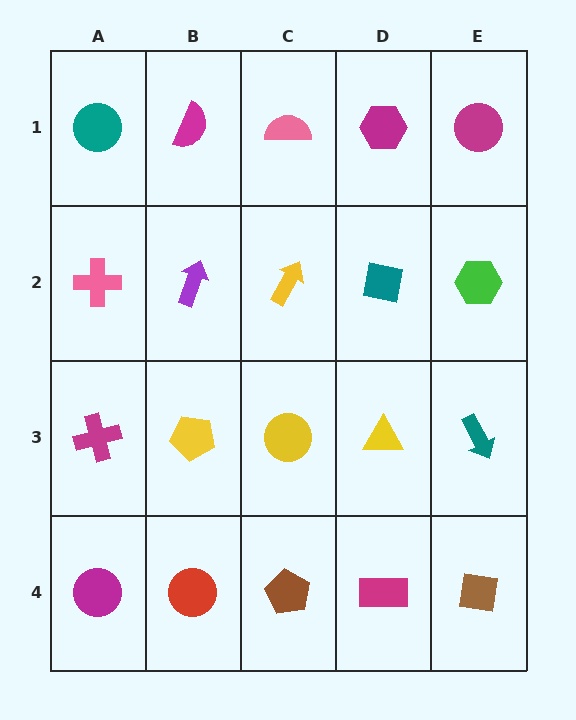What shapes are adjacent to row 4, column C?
A yellow circle (row 3, column C), a red circle (row 4, column B), a magenta rectangle (row 4, column D).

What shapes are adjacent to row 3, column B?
A purple arrow (row 2, column B), a red circle (row 4, column B), a magenta cross (row 3, column A), a yellow circle (row 3, column C).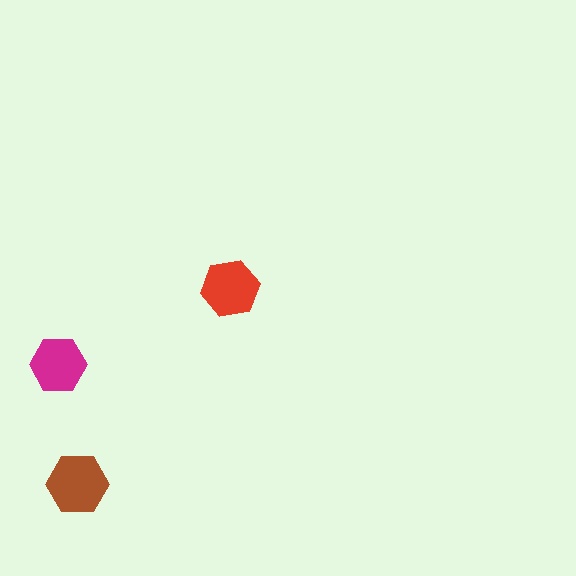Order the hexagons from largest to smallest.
the brown one, the red one, the magenta one.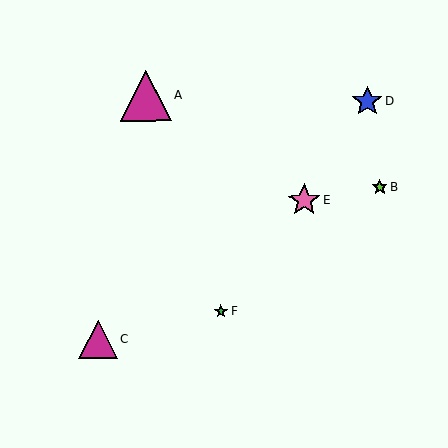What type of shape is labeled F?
Shape F is a green star.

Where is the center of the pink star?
The center of the pink star is at (304, 201).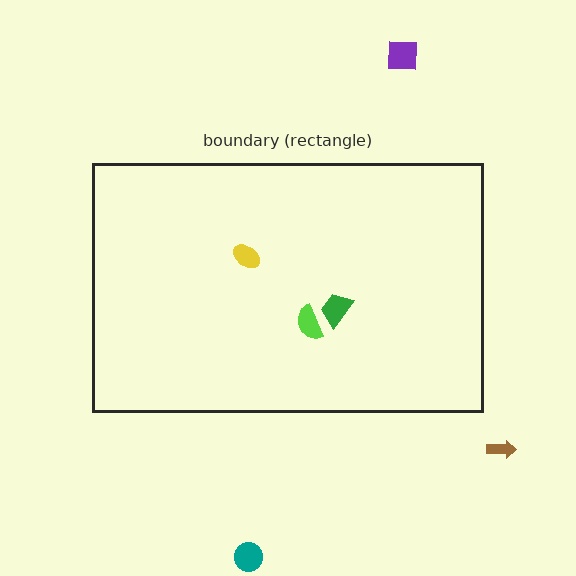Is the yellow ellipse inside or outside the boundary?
Inside.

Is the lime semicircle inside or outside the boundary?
Inside.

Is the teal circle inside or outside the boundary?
Outside.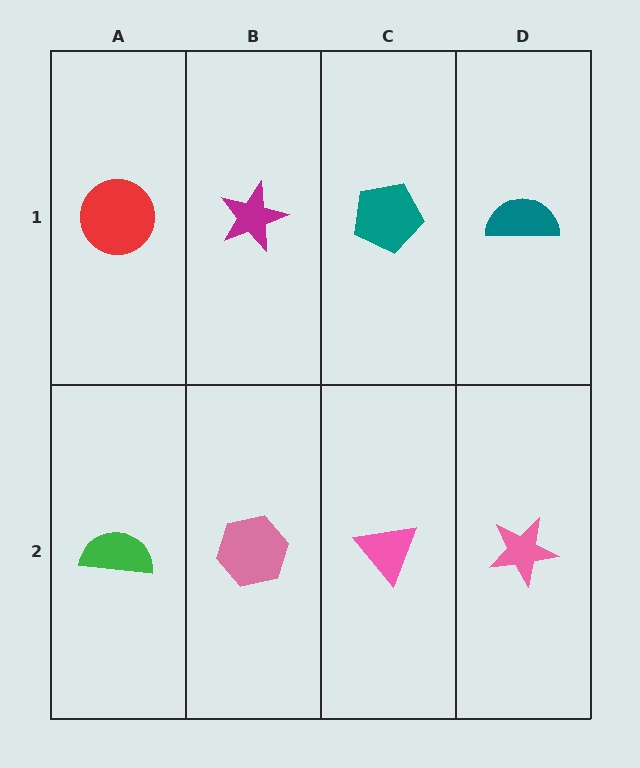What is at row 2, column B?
A pink hexagon.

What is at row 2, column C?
A pink triangle.